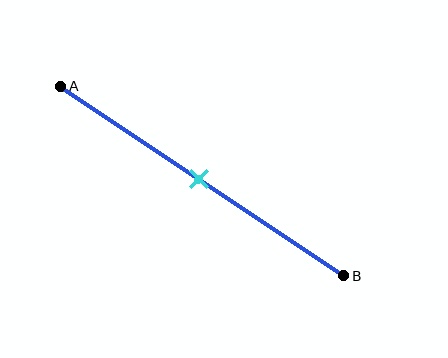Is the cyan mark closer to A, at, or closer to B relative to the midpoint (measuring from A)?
The cyan mark is approximately at the midpoint of segment AB.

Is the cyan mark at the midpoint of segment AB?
Yes, the mark is approximately at the midpoint.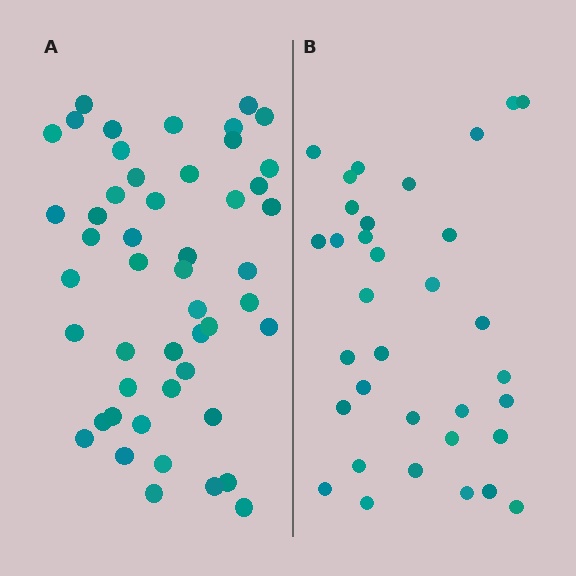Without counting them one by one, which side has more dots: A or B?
Region A (the left region) has more dots.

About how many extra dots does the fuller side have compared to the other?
Region A has approximately 15 more dots than region B.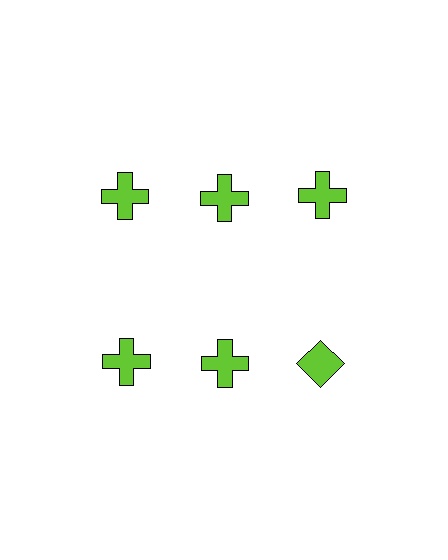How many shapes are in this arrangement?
There are 6 shapes arranged in a grid pattern.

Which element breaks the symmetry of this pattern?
The lime diamond in the second row, center column breaks the symmetry. All other shapes are lime crosses.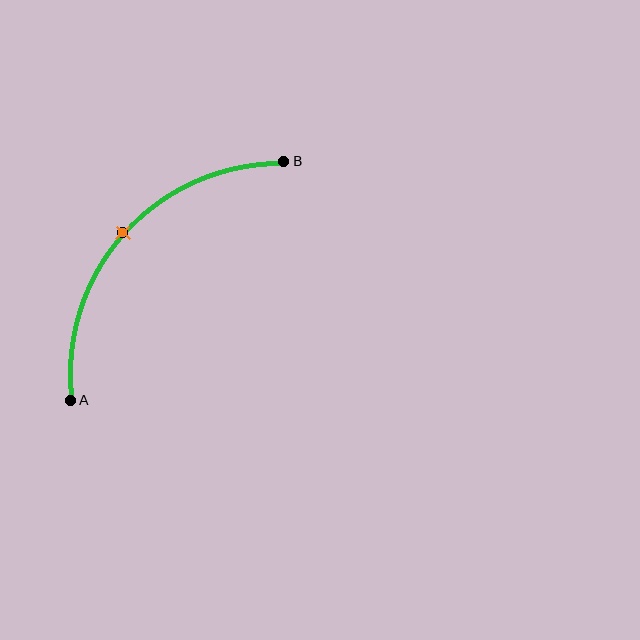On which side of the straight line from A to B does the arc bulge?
The arc bulges above and to the left of the straight line connecting A and B.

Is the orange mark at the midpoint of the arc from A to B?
Yes. The orange mark lies on the arc at equal arc-length from both A and B — it is the arc midpoint.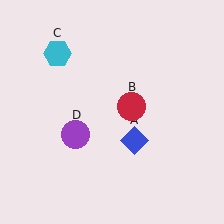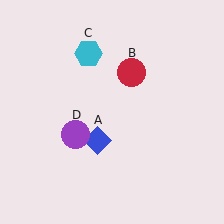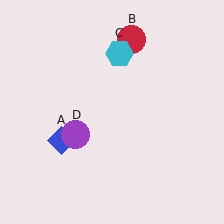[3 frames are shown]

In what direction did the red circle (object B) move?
The red circle (object B) moved up.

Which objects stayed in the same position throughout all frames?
Purple circle (object D) remained stationary.